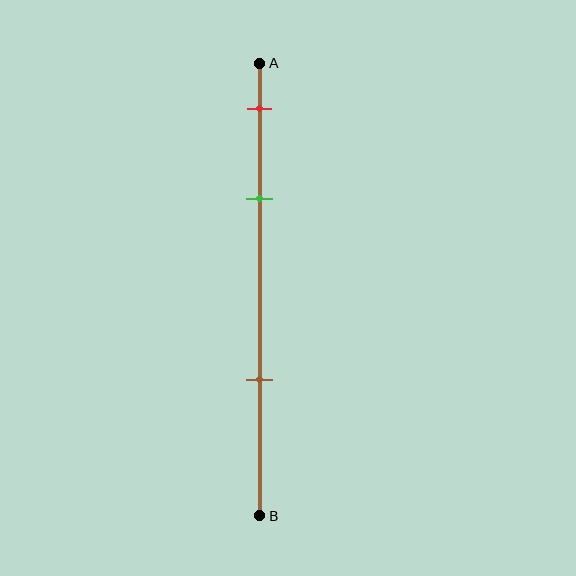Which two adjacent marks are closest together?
The red and green marks are the closest adjacent pair.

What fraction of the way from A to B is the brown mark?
The brown mark is approximately 70% (0.7) of the way from A to B.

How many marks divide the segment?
There are 3 marks dividing the segment.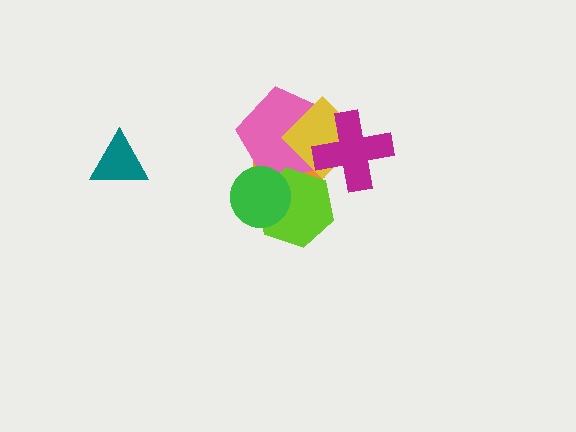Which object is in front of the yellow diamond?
The magenta cross is in front of the yellow diamond.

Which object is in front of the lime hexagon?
The green circle is in front of the lime hexagon.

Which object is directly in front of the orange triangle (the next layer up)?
The pink pentagon is directly in front of the orange triangle.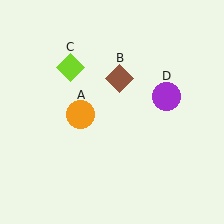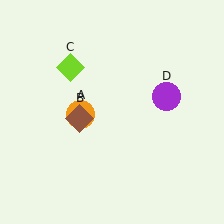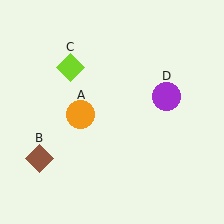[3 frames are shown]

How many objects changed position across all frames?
1 object changed position: brown diamond (object B).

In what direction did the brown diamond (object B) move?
The brown diamond (object B) moved down and to the left.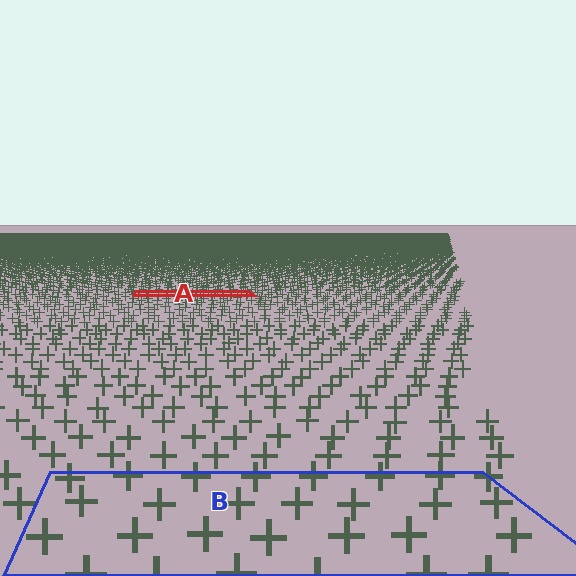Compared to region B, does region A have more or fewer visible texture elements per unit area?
Region A has more texture elements per unit area — they are packed more densely because it is farther away.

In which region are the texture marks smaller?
The texture marks are smaller in region A, because it is farther away.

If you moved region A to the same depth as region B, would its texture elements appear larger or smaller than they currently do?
They would appear larger. At a closer depth, the same texture elements are projected at a bigger on-screen size.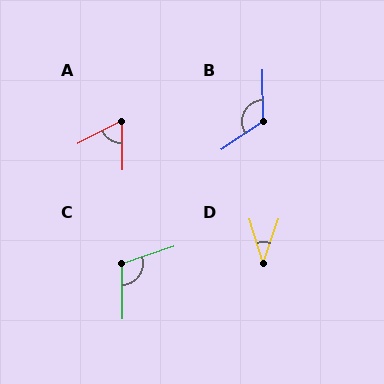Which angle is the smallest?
D, at approximately 36 degrees.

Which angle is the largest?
B, at approximately 123 degrees.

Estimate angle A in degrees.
Approximately 63 degrees.